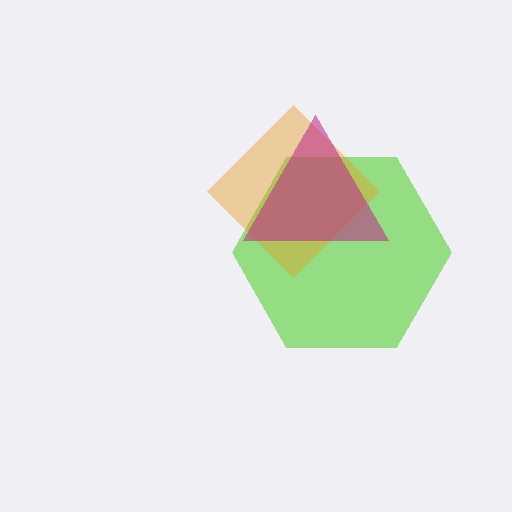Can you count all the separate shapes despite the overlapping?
Yes, there are 3 separate shapes.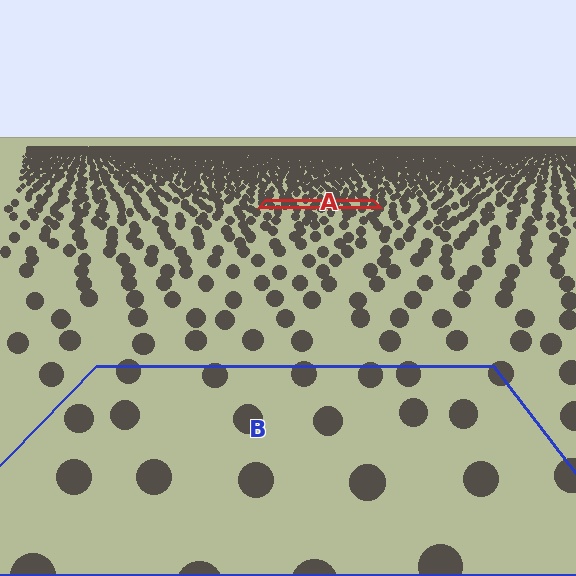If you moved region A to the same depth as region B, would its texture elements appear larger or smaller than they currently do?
They would appear larger. At a closer depth, the same texture elements are projected at a bigger on-screen size.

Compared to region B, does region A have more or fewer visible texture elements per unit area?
Region A has more texture elements per unit area — they are packed more densely because it is farther away.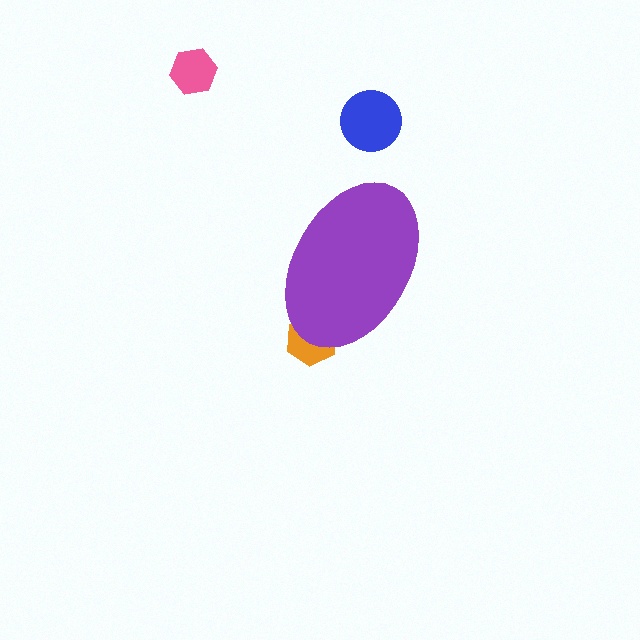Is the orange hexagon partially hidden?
Yes, the orange hexagon is partially hidden behind the purple ellipse.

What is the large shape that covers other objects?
A purple ellipse.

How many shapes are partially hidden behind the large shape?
1 shape is partially hidden.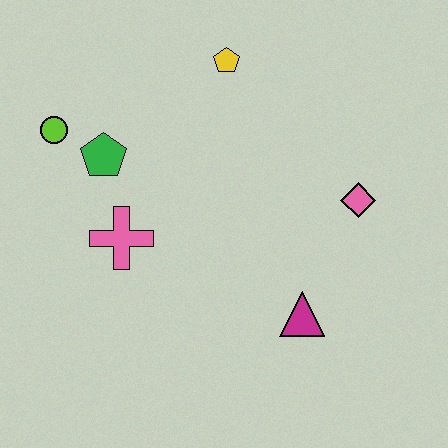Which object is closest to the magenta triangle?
The pink diamond is closest to the magenta triangle.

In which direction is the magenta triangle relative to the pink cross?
The magenta triangle is to the right of the pink cross.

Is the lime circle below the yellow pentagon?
Yes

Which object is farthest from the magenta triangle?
The lime circle is farthest from the magenta triangle.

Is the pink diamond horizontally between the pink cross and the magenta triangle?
No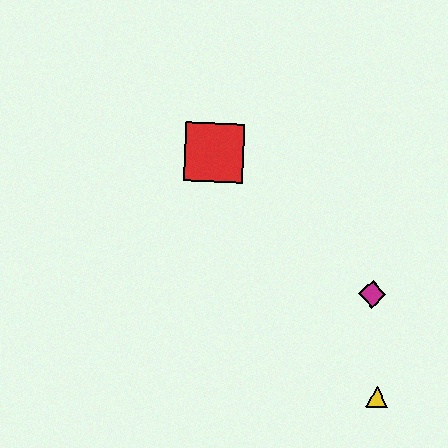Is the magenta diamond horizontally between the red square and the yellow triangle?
Yes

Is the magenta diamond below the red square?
Yes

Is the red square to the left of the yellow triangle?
Yes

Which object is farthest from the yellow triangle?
The red square is farthest from the yellow triangle.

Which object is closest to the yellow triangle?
The magenta diamond is closest to the yellow triangle.